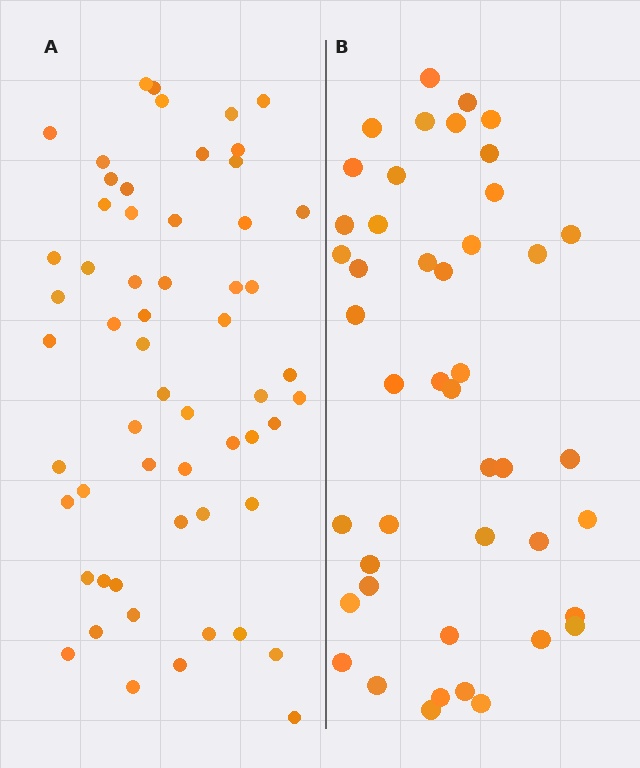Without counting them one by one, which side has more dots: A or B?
Region A (the left region) has more dots.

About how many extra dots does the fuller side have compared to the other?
Region A has approximately 15 more dots than region B.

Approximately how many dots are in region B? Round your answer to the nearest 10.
About 40 dots. (The exact count is 45, which rounds to 40.)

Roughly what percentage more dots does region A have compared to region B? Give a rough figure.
About 30% more.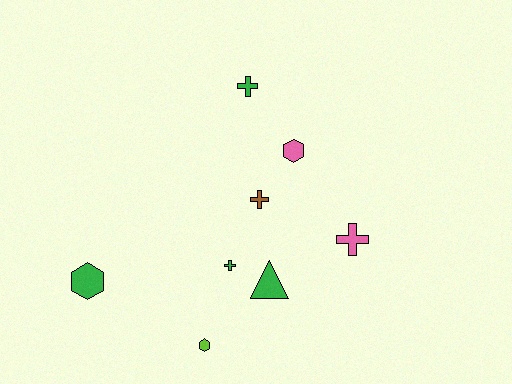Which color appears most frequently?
Green, with 4 objects.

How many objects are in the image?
There are 8 objects.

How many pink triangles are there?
There are no pink triangles.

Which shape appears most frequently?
Cross, with 4 objects.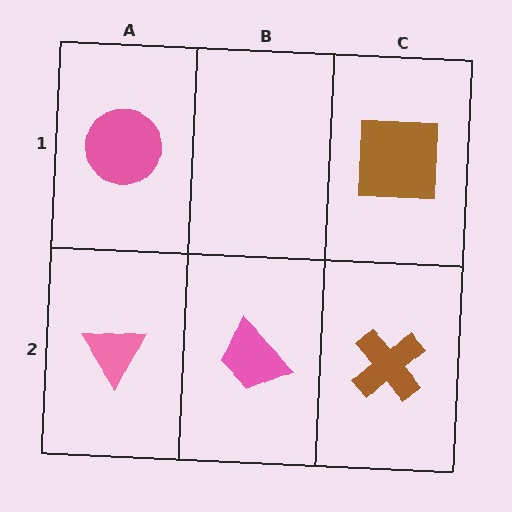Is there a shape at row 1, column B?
No, that cell is empty.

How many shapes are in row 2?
3 shapes.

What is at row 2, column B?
A pink trapezoid.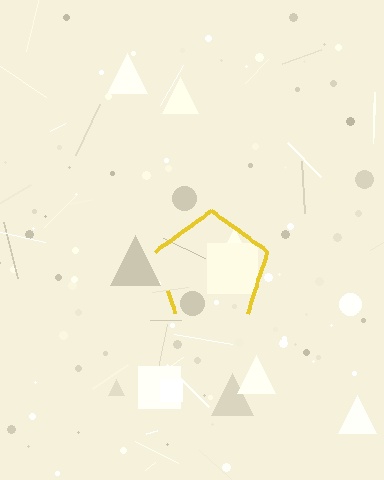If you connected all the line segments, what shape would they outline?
They would outline a pentagon.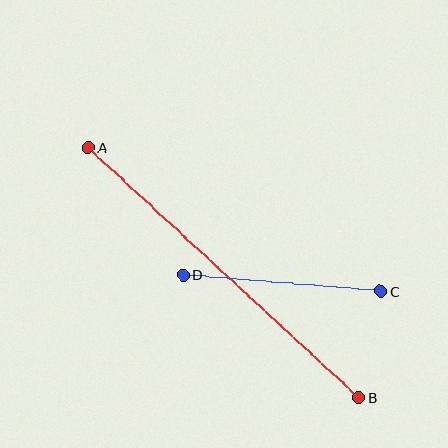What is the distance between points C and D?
The distance is approximately 198 pixels.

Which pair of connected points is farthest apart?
Points A and B are farthest apart.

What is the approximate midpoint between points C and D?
The midpoint is at approximately (282, 283) pixels.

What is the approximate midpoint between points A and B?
The midpoint is at approximately (223, 273) pixels.